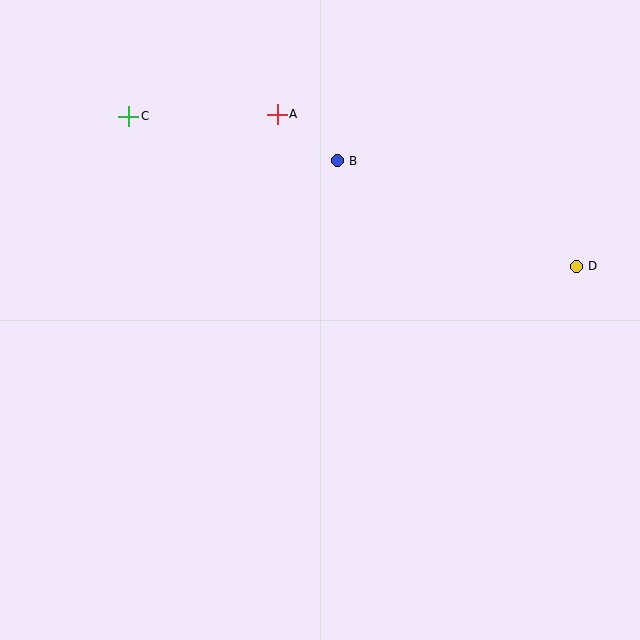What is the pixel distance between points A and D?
The distance between A and D is 335 pixels.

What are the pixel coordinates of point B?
Point B is at (337, 161).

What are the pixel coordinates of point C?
Point C is at (129, 116).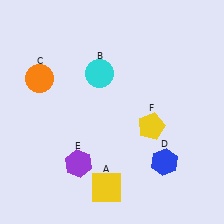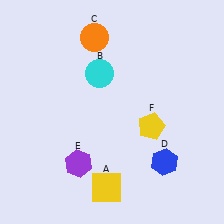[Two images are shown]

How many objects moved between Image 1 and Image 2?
1 object moved between the two images.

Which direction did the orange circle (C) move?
The orange circle (C) moved right.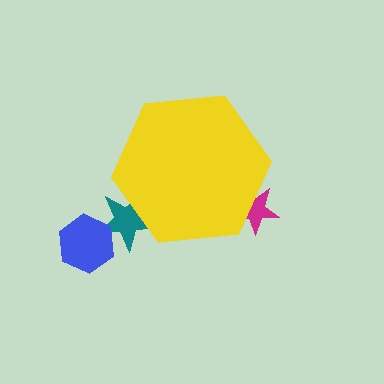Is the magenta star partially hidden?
Yes, the magenta star is partially hidden behind the yellow hexagon.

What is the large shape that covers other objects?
A yellow hexagon.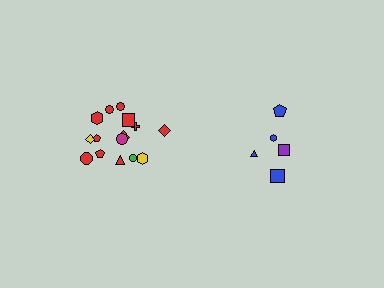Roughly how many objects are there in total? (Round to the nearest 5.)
Roughly 20 objects in total.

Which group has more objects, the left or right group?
The left group.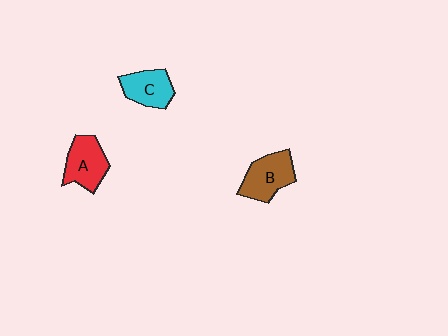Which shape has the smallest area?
Shape C (cyan).